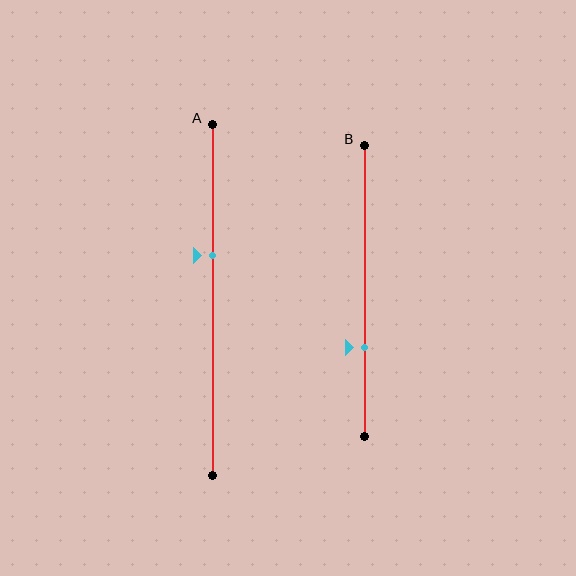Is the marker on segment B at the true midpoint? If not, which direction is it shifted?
No, the marker on segment B is shifted downward by about 20% of the segment length.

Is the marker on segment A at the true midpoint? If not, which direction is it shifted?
No, the marker on segment A is shifted upward by about 13% of the segment length.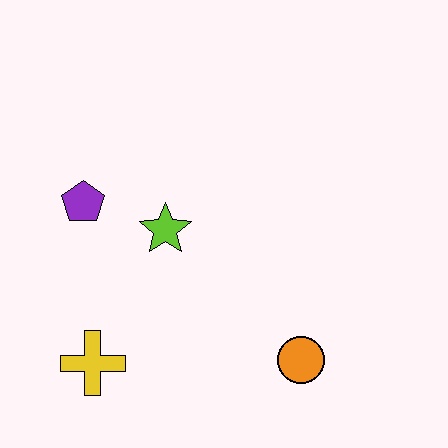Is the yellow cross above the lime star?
No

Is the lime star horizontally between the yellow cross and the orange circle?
Yes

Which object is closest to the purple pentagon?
The lime star is closest to the purple pentagon.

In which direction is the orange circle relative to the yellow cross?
The orange circle is to the right of the yellow cross.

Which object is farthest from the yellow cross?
The orange circle is farthest from the yellow cross.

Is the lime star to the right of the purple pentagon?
Yes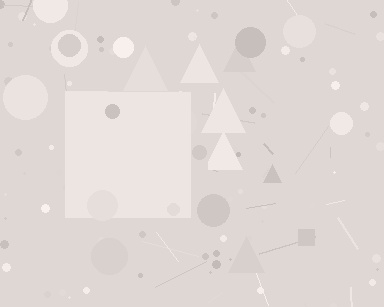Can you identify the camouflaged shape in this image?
The camouflaged shape is a square.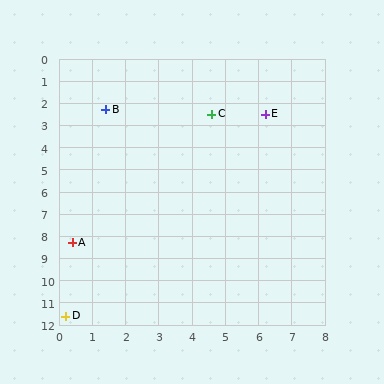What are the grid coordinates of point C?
Point C is at approximately (4.6, 2.5).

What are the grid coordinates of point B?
Point B is at approximately (1.4, 2.3).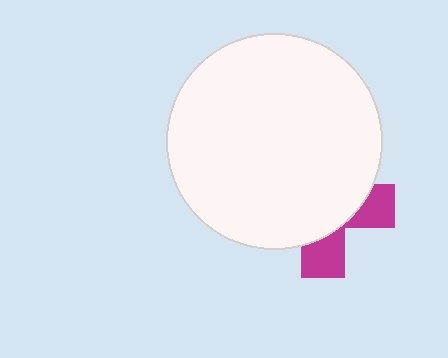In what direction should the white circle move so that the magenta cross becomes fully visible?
The white circle should move up. That is the shortest direction to clear the overlap and leave the magenta cross fully visible.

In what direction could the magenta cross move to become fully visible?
The magenta cross could move down. That would shift it out from behind the white circle entirely.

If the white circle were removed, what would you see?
You would see the complete magenta cross.